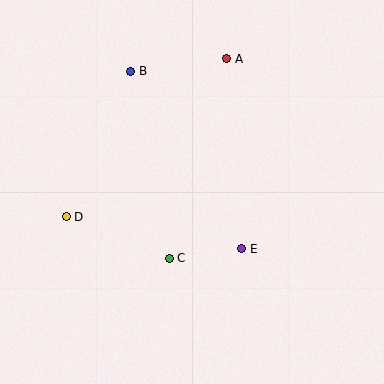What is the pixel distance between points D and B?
The distance between D and B is 159 pixels.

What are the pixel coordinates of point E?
Point E is at (242, 249).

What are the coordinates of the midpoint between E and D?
The midpoint between E and D is at (154, 233).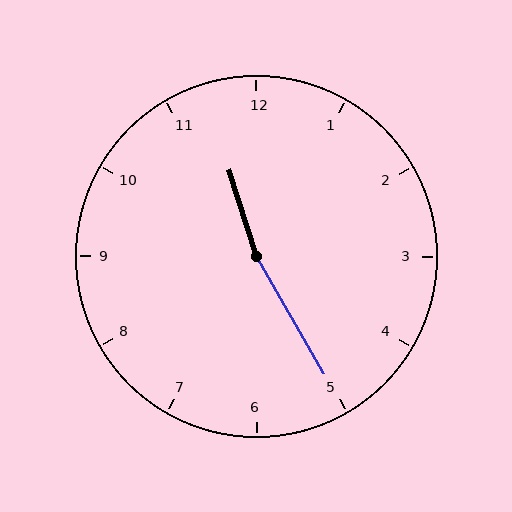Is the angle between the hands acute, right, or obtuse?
It is obtuse.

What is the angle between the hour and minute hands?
Approximately 168 degrees.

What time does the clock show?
11:25.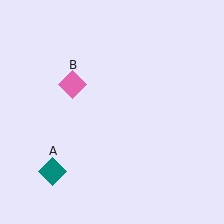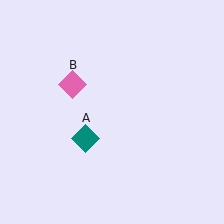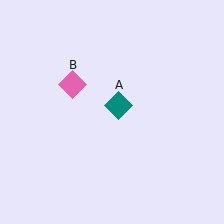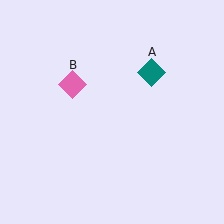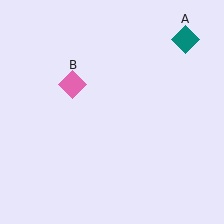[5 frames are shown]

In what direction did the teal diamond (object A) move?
The teal diamond (object A) moved up and to the right.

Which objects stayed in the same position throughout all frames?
Pink diamond (object B) remained stationary.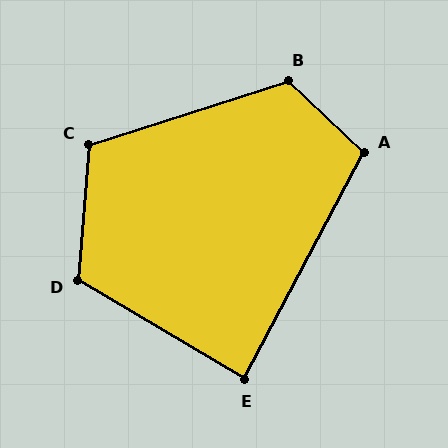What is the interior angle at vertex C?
Approximately 112 degrees (obtuse).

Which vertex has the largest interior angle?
B, at approximately 119 degrees.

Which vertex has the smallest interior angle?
E, at approximately 87 degrees.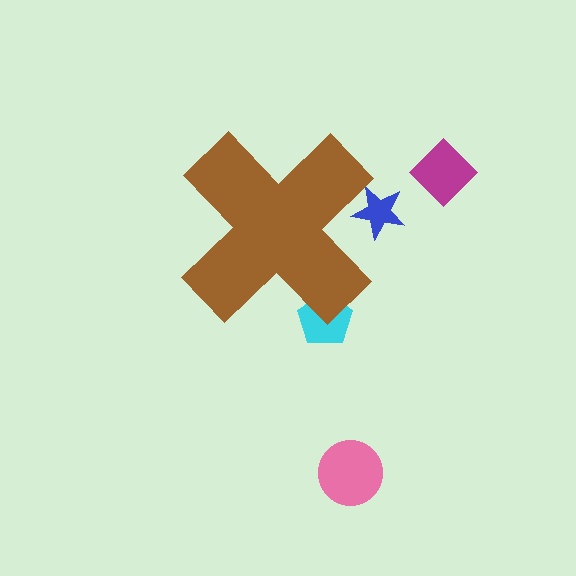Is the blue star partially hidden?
Yes, the blue star is partially hidden behind the brown cross.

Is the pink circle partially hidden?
No, the pink circle is fully visible.